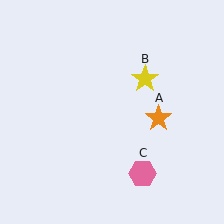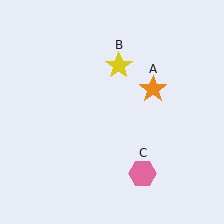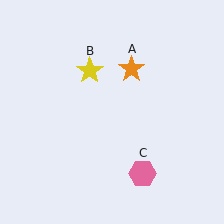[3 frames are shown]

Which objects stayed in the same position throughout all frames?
Pink hexagon (object C) remained stationary.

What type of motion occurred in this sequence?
The orange star (object A), yellow star (object B) rotated counterclockwise around the center of the scene.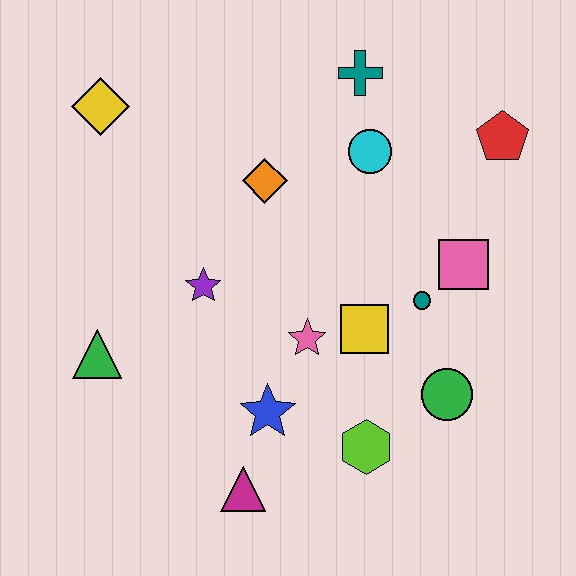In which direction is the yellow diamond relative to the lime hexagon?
The yellow diamond is above the lime hexagon.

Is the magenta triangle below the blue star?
Yes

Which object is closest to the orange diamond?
The cyan circle is closest to the orange diamond.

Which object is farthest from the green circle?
The yellow diamond is farthest from the green circle.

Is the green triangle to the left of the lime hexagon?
Yes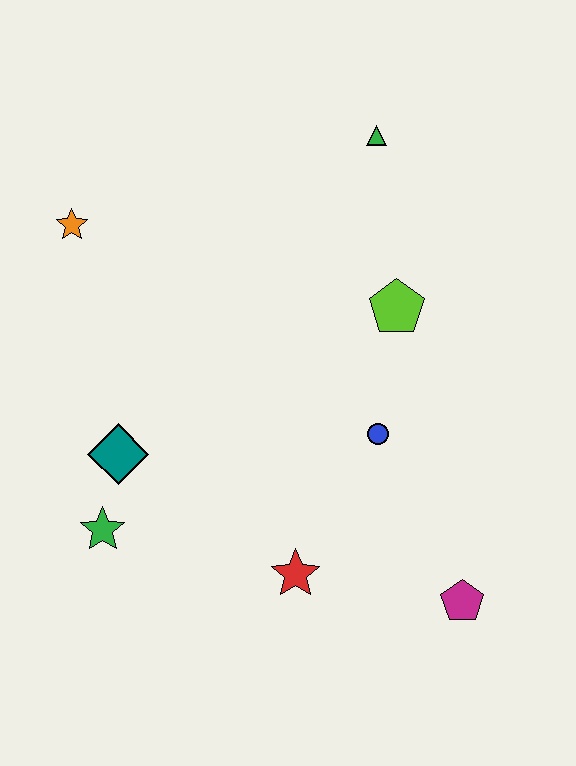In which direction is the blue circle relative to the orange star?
The blue circle is to the right of the orange star.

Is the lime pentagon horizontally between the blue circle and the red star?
No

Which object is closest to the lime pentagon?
The blue circle is closest to the lime pentagon.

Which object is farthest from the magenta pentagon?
The orange star is farthest from the magenta pentagon.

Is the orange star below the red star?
No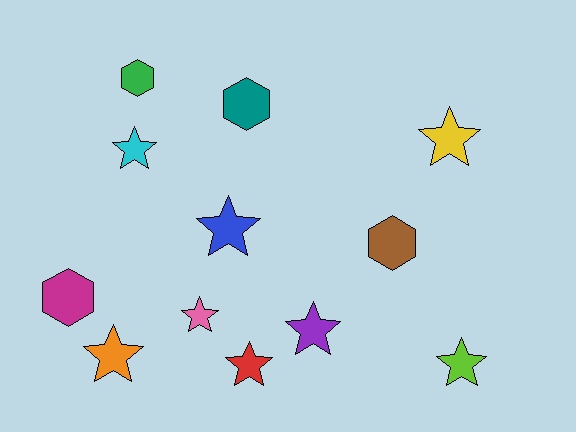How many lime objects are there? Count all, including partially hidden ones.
There is 1 lime object.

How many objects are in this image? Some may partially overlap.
There are 12 objects.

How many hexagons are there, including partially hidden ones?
There are 4 hexagons.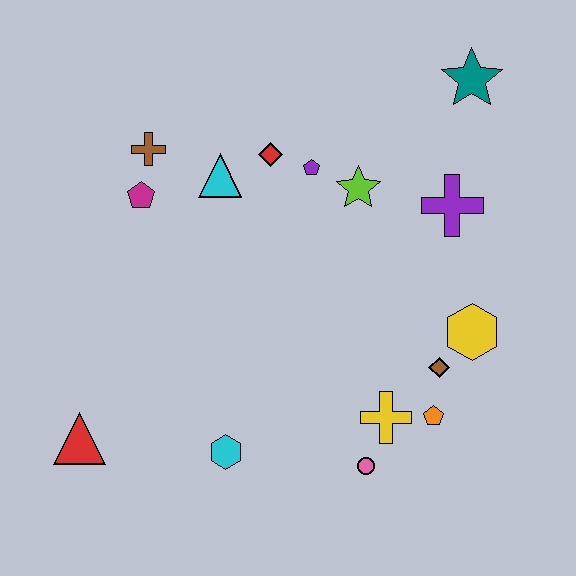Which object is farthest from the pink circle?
The teal star is farthest from the pink circle.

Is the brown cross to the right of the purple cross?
No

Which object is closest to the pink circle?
The yellow cross is closest to the pink circle.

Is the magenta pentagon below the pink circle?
No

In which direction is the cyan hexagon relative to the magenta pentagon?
The cyan hexagon is below the magenta pentagon.